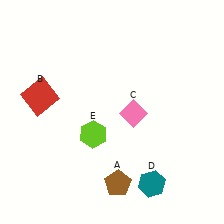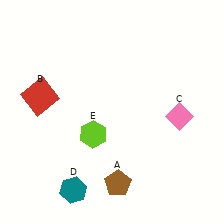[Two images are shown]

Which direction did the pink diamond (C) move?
The pink diamond (C) moved right.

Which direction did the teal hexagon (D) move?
The teal hexagon (D) moved left.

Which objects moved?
The objects that moved are: the pink diamond (C), the teal hexagon (D).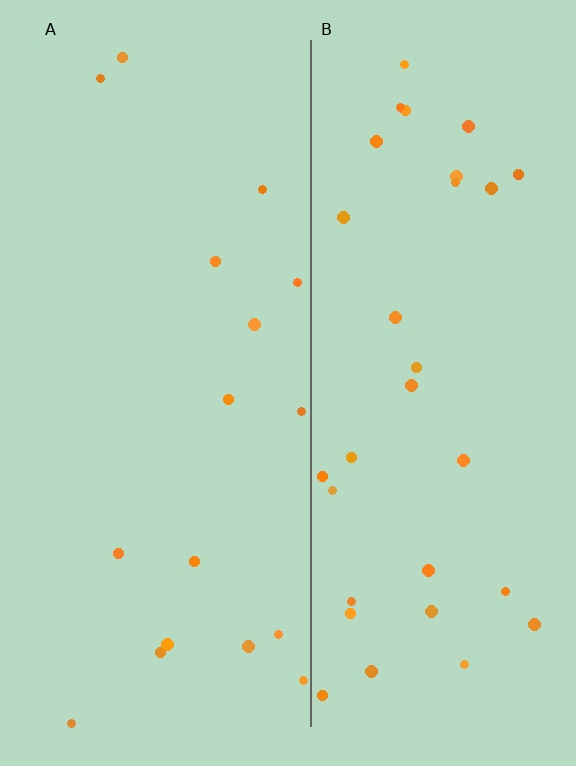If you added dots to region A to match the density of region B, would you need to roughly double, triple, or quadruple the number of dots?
Approximately double.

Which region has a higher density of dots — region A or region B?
B (the right).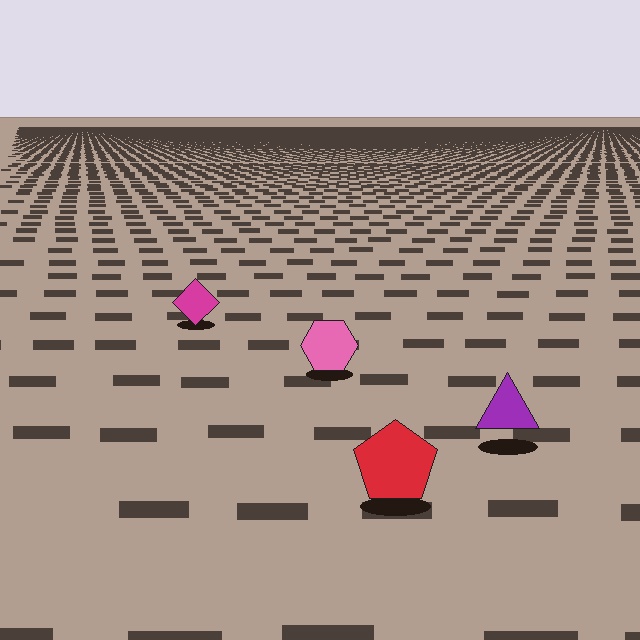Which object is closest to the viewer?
The red pentagon is closest. The texture marks near it are larger and more spread out.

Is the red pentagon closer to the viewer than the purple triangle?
Yes. The red pentagon is closer — you can tell from the texture gradient: the ground texture is coarser near it.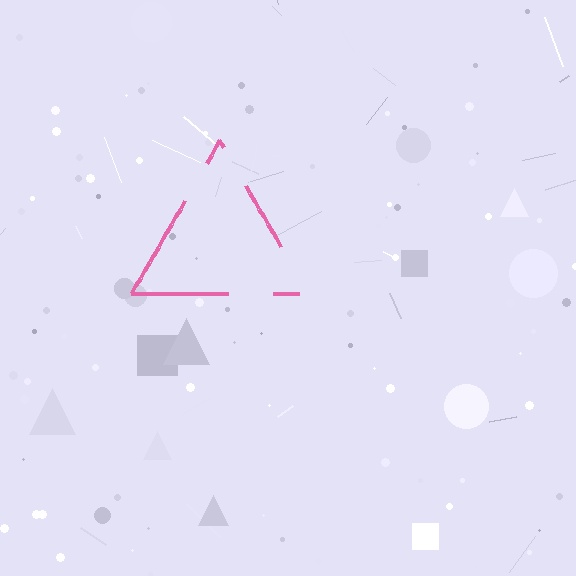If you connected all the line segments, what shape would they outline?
They would outline a triangle.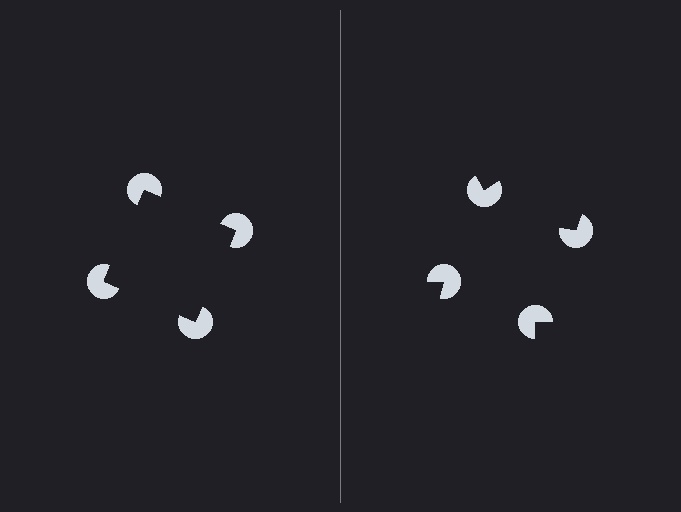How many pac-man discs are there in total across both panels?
8 — 4 on each side.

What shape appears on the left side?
An illusory square.